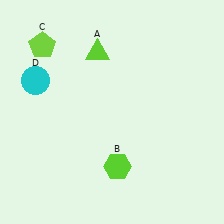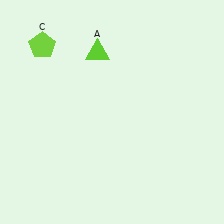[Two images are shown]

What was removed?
The cyan circle (D), the lime hexagon (B) were removed in Image 2.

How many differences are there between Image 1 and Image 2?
There are 2 differences between the two images.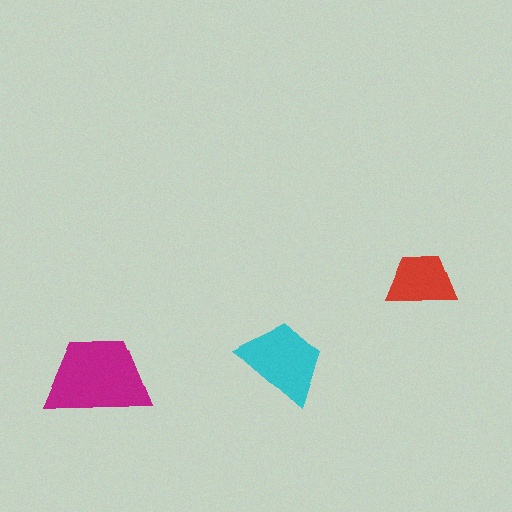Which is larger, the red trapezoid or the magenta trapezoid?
The magenta one.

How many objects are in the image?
There are 3 objects in the image.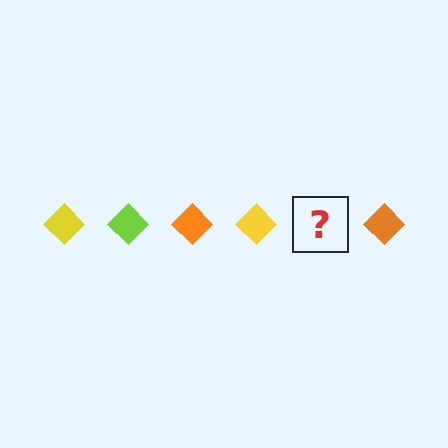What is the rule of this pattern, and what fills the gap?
The rule is that the pattern cycles through yellow, lime, orange diamonds. The gap should be filled with a lime diamond.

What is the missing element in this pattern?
The missing element is a lime diamond.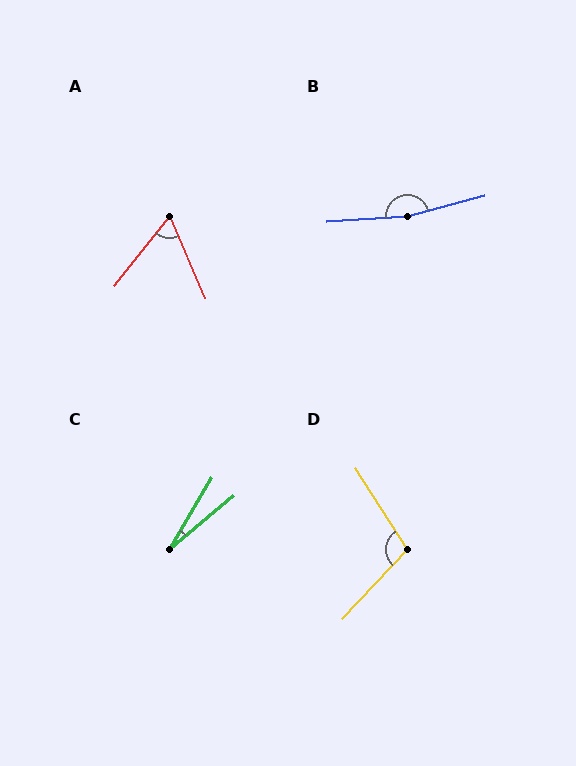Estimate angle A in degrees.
Approximately 61 degrees.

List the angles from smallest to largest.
C (20°), A (61°), D (105°), B (169°).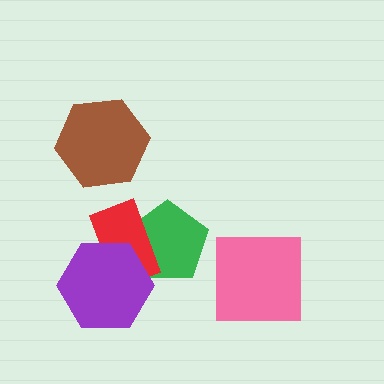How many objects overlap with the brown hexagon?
0 objects overlap with the brown hexagon.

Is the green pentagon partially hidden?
Yes, it is partially covered by another shape.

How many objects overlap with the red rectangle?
2 objects overlap with the red rectangle.